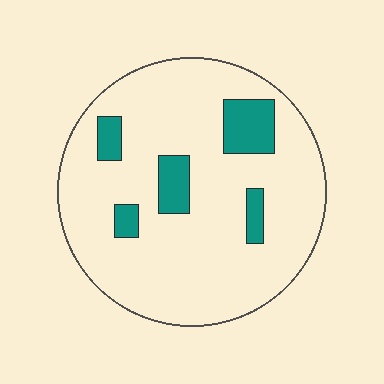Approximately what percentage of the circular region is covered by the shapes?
Approximately 15%.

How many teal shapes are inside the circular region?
5.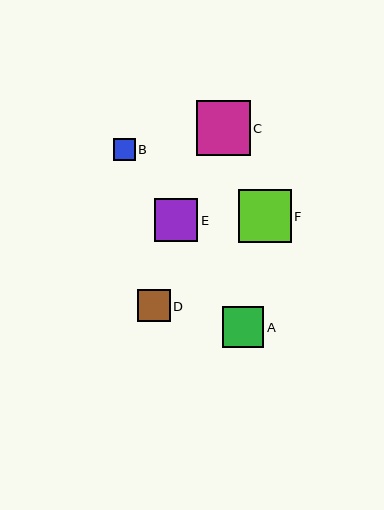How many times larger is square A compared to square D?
Square A is approximately 1.3 times the size of square D.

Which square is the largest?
Square C is the largest with a size of approximately 54 pixels.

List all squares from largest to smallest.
From largest to smallest: C, F, E, A, D, B.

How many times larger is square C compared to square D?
Square C is approximately 1.7 times the size of square D.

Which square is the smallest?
Square B is the smallest with a size of approximately 22 pixels.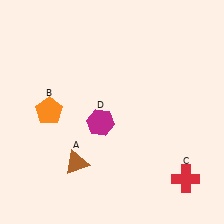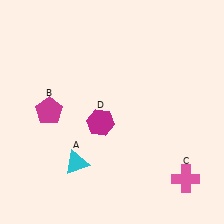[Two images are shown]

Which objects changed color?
A changed from brown to cyan. B changed from orange to magenta. C changed from red to pink.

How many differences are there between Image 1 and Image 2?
There are 3 differences between the two images.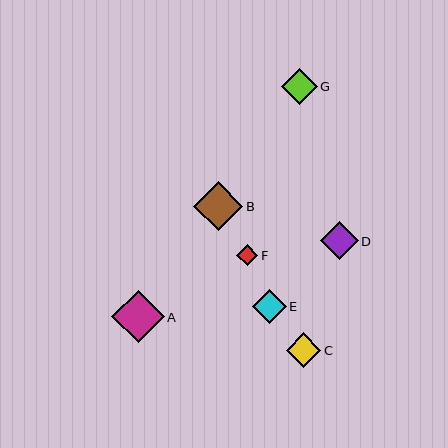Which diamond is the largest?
Diamond A is the largest with a size of approximately 52 pixels.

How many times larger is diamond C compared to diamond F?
Diamond C is approximately 1.6 times the size of diamond F.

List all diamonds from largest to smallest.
From largest to smallest: A, B, D, G, C, E, F.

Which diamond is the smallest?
Diamond F is the smallest with a size of approximately 22 pixels.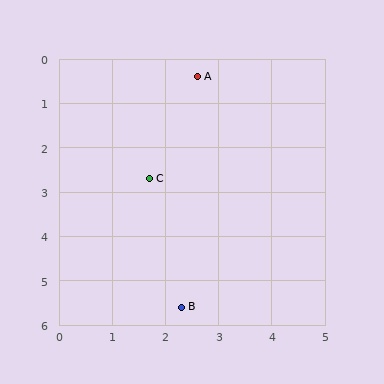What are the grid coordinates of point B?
Point B is at approximately (2.3, 5.6).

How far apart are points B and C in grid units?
Points B and C are about 3.0 grid units apart.